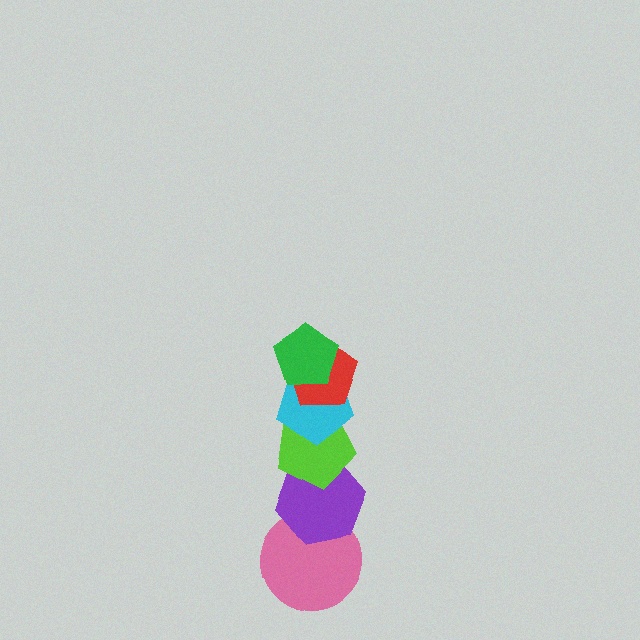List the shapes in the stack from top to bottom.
From top to bottom: the green pentagon, the red pentagon, the cyan pentagon, the lime pentagon, the purple hexagon, the pink circle.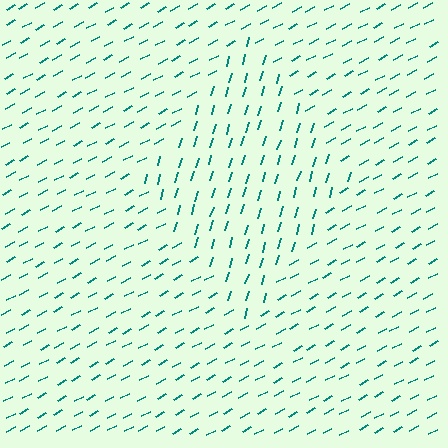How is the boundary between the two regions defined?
The boundary is defined purely by a change in line orientation (approximately 45 degrees difference). All lines are the same color and thickness.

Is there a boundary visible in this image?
Yes, there is a texture boundary formed by a change in line orientation.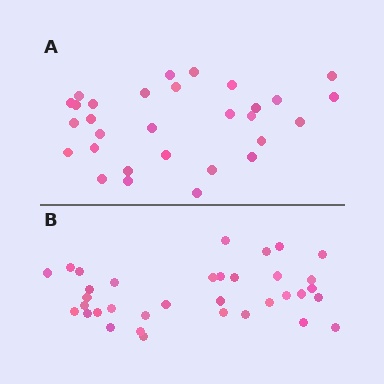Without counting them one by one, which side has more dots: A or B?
Region B (the bottom region) has more dots.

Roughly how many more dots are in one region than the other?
Region B has about 5 more dots than region A.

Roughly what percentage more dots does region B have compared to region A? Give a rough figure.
About 15% more.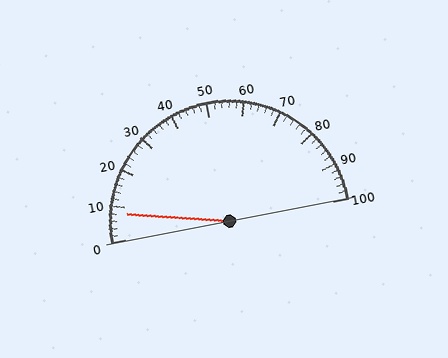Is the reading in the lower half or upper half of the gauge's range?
The reading is in the lower half of the range (0 to 100).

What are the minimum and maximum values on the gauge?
The gauge ranges from 0 to 100.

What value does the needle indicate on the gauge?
The needle indicates approximately 8.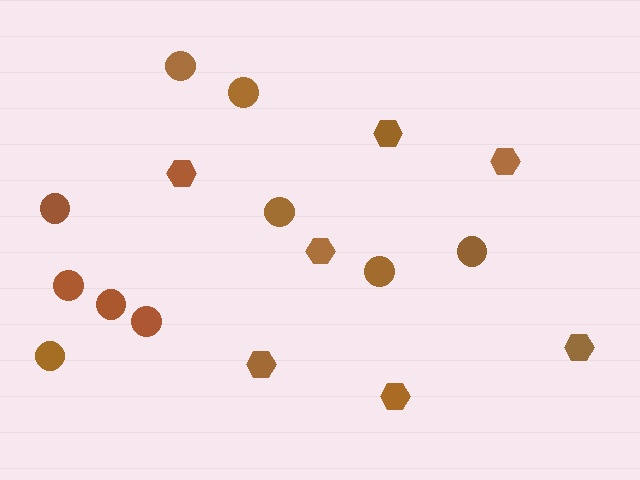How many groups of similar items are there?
There are 2 groups: one group of hexagons (7) and one group of circles (10).